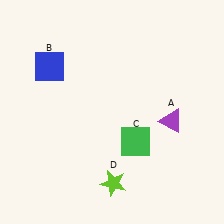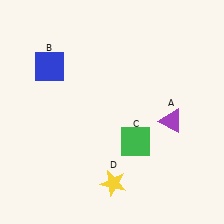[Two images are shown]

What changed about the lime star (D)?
In Image 1, D is lime. In Image 2, it changed to yellow.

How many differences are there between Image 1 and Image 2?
There is 1 difference between the two images.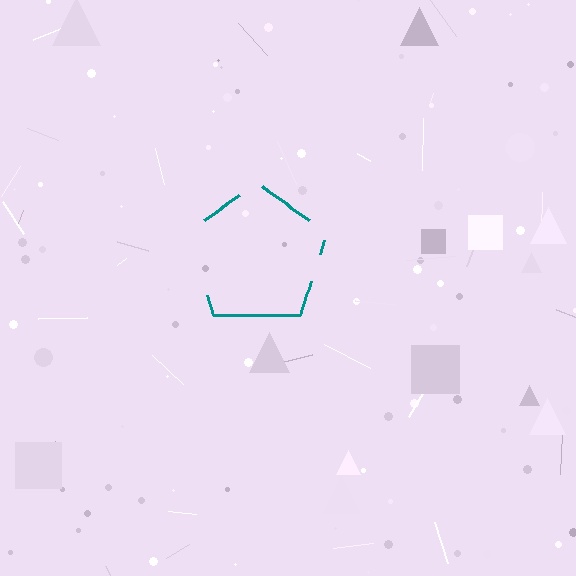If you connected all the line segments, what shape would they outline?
They would outline a pentagon.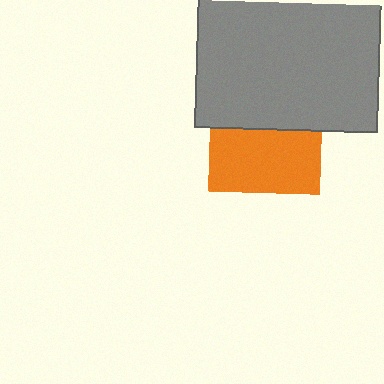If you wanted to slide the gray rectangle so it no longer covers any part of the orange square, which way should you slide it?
Slide it up — that is the most direct way to separate the two shapes.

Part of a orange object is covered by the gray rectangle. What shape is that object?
It is a square.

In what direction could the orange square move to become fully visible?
The orange square could move down. That would shift it out from behind the gray rectangle entirely.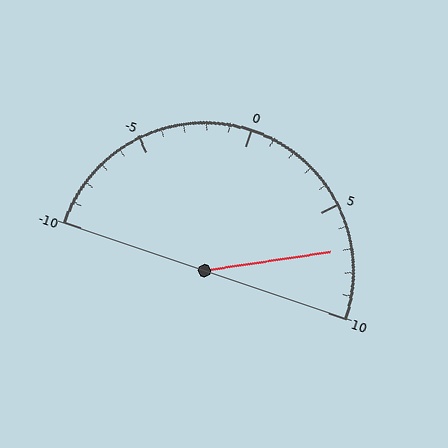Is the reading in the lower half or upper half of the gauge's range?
The reading is in the upper half of the range (-10 to 10).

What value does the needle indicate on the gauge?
The needle indicates approximately 7.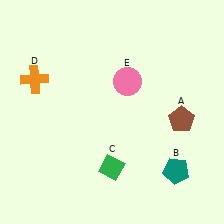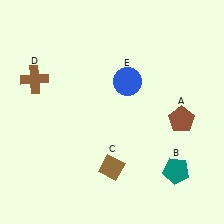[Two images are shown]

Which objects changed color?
C changed from green to brown. D changed from orange to brown. E changed from pink to blue.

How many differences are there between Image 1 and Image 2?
There are 3 differences between the two images.